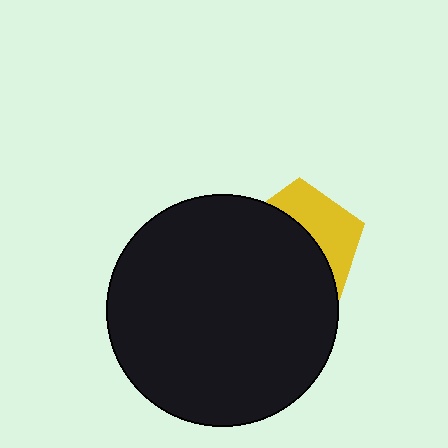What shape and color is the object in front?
The object in front is a black circle.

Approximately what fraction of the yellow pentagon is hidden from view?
Roughly 61% of the yellow pentagon is hidden behind the black circle.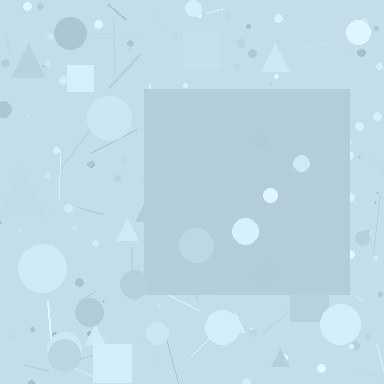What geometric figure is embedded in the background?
A square is embedded in the background.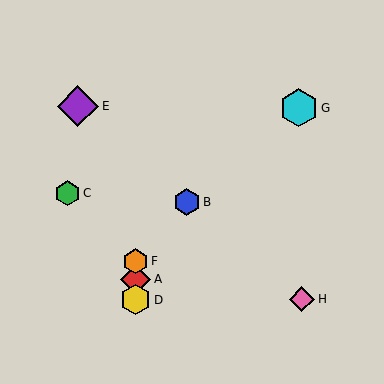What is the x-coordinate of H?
Object H is at x≈302.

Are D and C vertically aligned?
No, D is at x≈136 and C is at x≈68.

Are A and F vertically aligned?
Yes, both are at x≈136.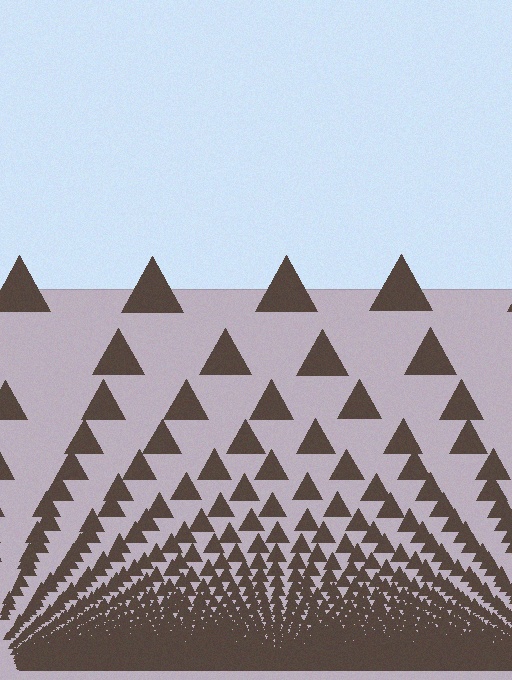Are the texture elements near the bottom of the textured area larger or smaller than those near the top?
Smaller. The gradient is inverted — elements near the bottom are smaller and denser.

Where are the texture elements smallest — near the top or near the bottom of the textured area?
Near the bottom.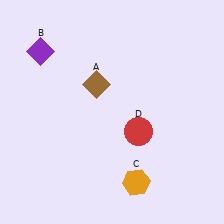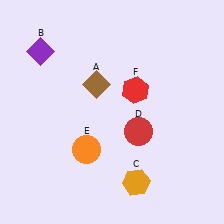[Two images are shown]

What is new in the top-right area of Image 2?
A red hexagon (F) was added in the top-right area of Image 2.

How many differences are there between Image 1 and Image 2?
There are 2 differences between the two images.